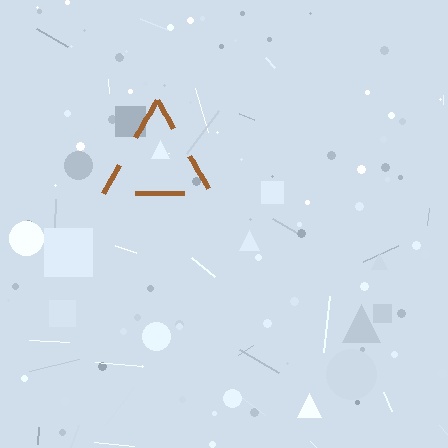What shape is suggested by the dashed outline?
The dashed outline suggests a triangle.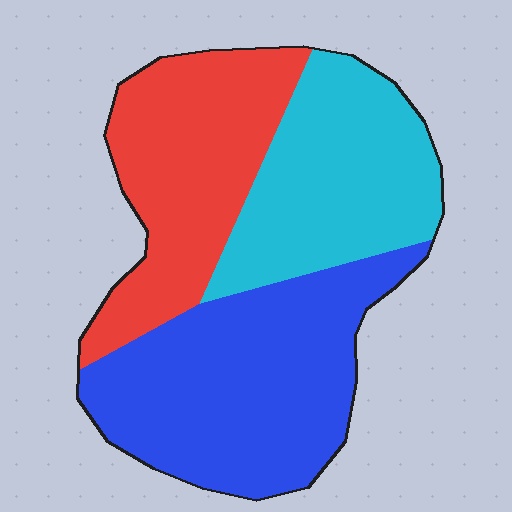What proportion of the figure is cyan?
Cyan takes up between a sixth and a third of the figure.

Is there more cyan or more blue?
Blue.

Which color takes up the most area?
Blue, at roughly 40%.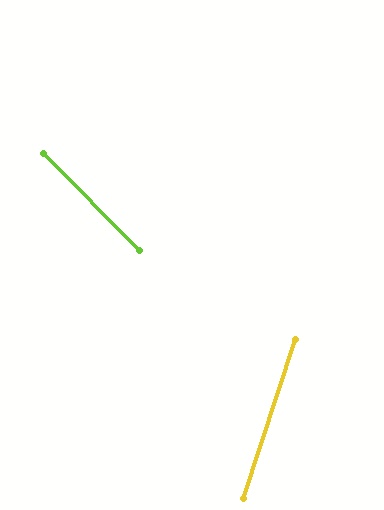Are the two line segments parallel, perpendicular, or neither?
Neither parallel nor perpendicular — they differ by about 63°.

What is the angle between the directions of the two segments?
Approximately 63 degrees.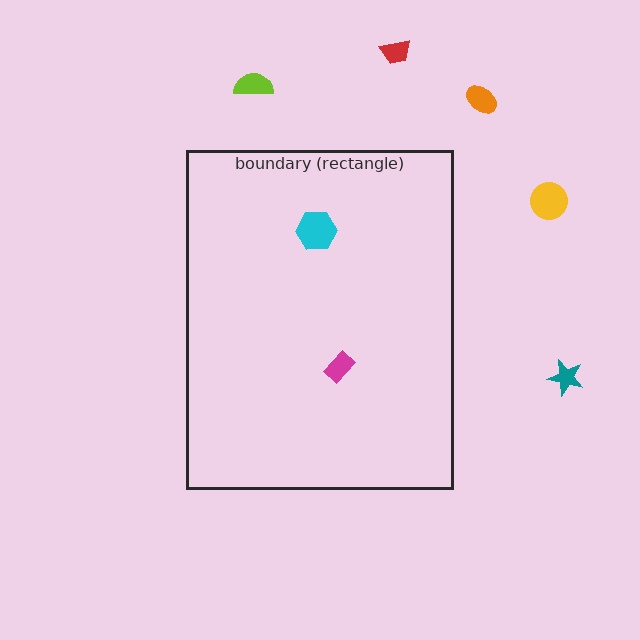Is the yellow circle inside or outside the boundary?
Outside.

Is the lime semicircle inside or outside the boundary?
Outside.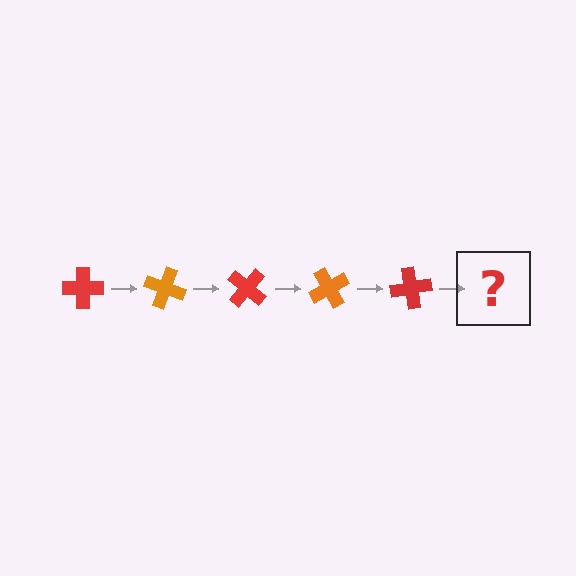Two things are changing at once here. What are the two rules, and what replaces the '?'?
The two rules are that it rotates 20 degrees each step and the color cycles through red and orange. The '?' should be an orange cross, rotated 100 degrees from the start.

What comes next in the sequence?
The next element should be an orange cross, rotated 100 degrees from the start.